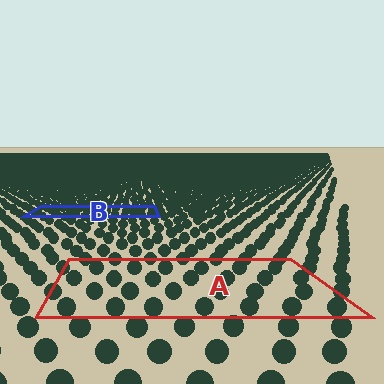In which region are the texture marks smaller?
The texture marks are smaller in region B, because it is farther away.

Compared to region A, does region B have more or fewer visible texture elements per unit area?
Region B has more texture elements per unit area — they are packed more densely because it is farther away.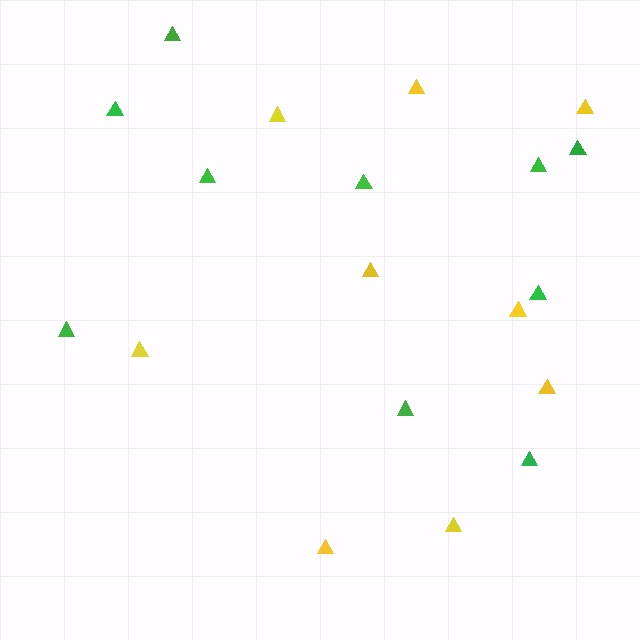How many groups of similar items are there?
There are 2 groups: one group of green triangles (10) and one group of yellow triangles (9).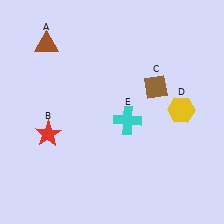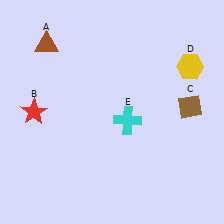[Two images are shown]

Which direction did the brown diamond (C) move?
The brown diamond (C) moved right.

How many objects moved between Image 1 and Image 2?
3 objects moved between the two images.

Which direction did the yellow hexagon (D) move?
The yellow hexagon (D) moved up.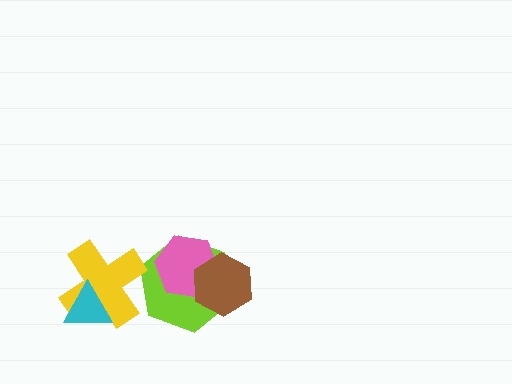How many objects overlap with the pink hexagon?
2 objects overlap with the pink hexagon.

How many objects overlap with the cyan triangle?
1 object overlaps with the cyan triangle.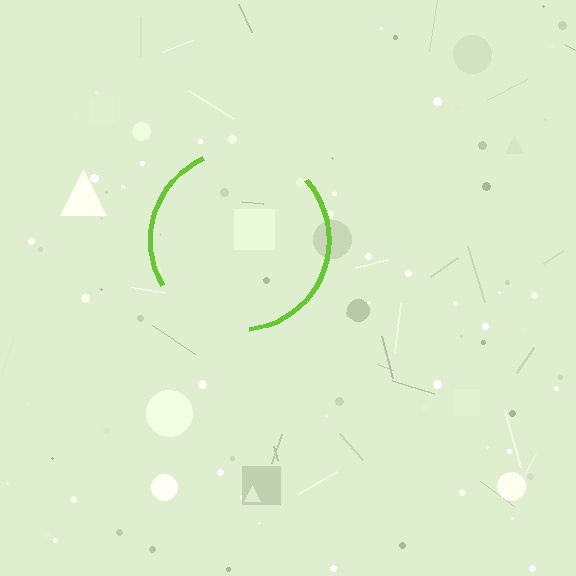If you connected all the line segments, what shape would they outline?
They would outline a circle.